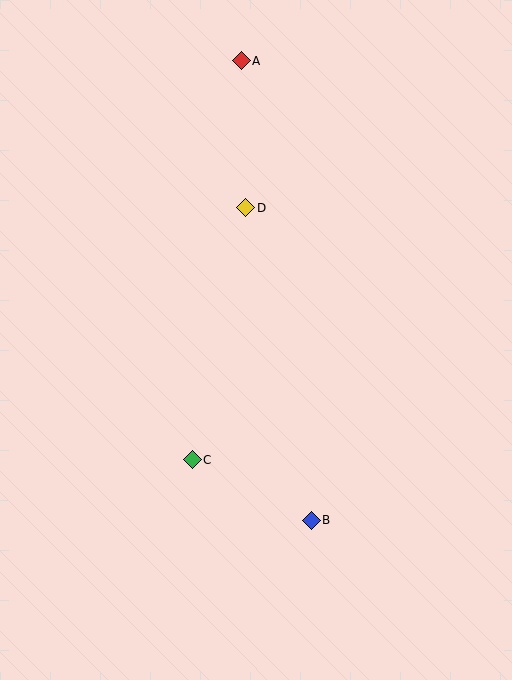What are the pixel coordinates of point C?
Point C is at (192, 460).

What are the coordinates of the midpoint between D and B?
The midpoint between D and B is at (279, 364).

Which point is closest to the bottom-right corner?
Point B is closest to the bottom-right corner.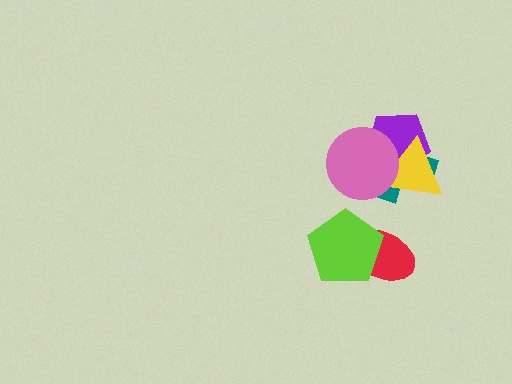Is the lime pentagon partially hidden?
No, no other shape covers it.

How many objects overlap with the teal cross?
3 objects overlap with the teal cross.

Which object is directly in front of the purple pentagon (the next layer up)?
The yellow triangle is directly in front of the purple pentagon.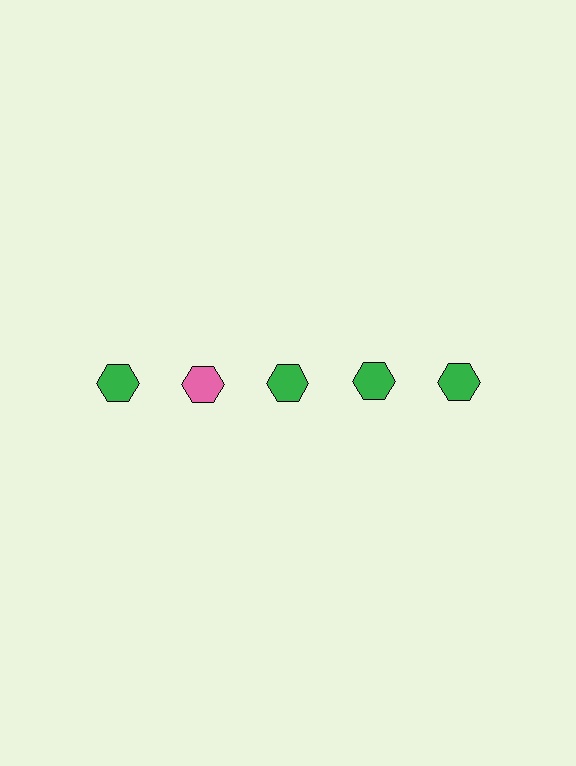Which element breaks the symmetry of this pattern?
The pink hexagon in the top row, second from left column breaks the symmetry. All other shapes are green hexagons.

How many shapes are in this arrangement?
There are 5 shapes arranged in a grid pattern.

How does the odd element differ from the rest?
It has a different color: pink instead of green.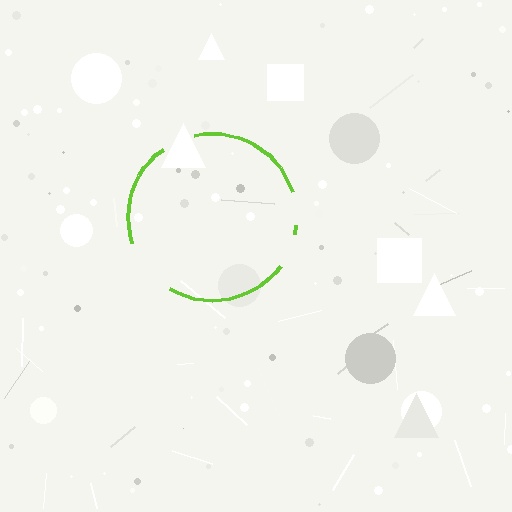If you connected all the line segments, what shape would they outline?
They would outline a circle.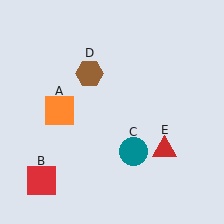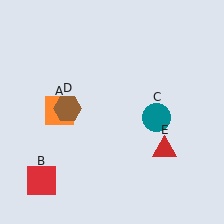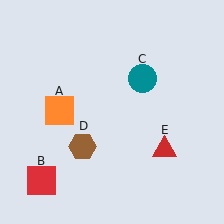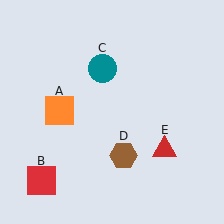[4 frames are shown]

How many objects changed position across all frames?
2 objects changed position: teal circle (object C), brown hexagon (object D).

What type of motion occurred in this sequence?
The teal circle (object C), brown hexagon (object D) rotated counterclockwise around the center of the scene.